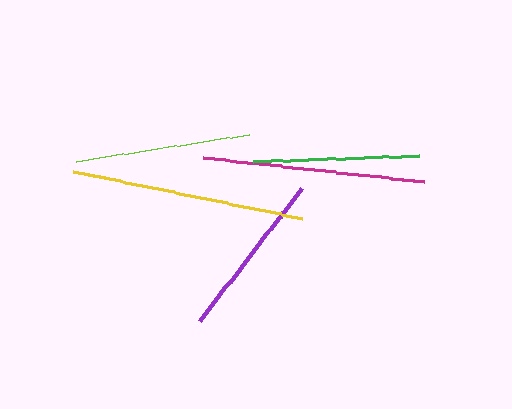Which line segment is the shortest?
The green line is the shortest at approximately 166 pixels.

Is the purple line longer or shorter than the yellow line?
The yellow line is longer than the purple line.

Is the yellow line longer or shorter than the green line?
The yellow line is longer than the green line.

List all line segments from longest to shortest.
From longest to shortest: yellow, magenta, lime, purple, green.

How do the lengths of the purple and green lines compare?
The purple and green lines are approximately the same length.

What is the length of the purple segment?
The purple segment is approximately 168 pixels long.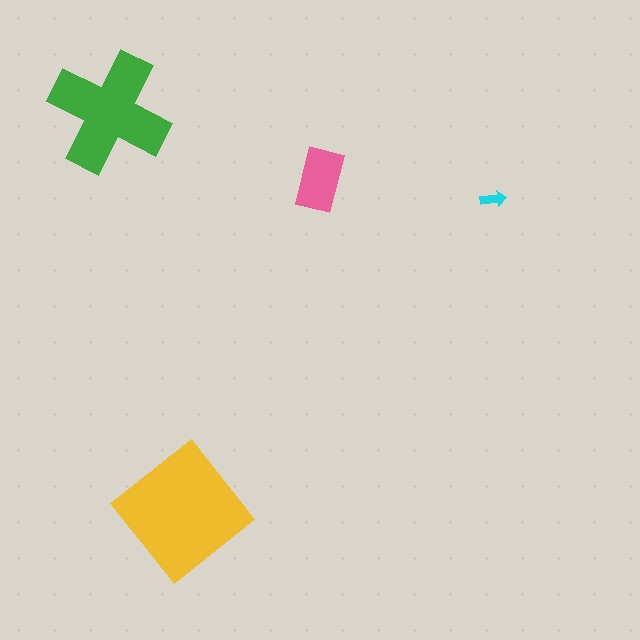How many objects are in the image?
There are 4 objects in the image.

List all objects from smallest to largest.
The cyan arrow, the pink rectangle, the green cross, the yellow diamond.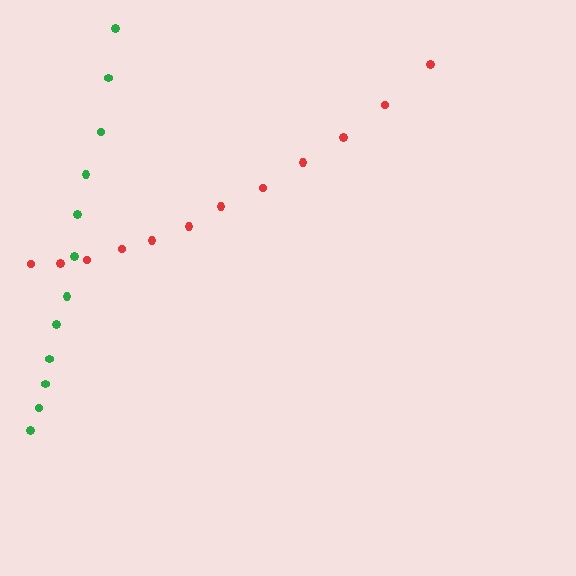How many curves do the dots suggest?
There are 2 distinct paths.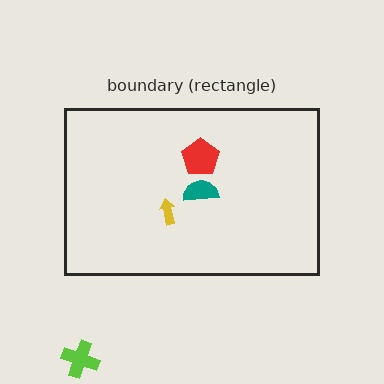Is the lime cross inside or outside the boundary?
Outside.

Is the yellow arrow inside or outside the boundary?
Inside.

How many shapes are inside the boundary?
3 inside, 1 outside.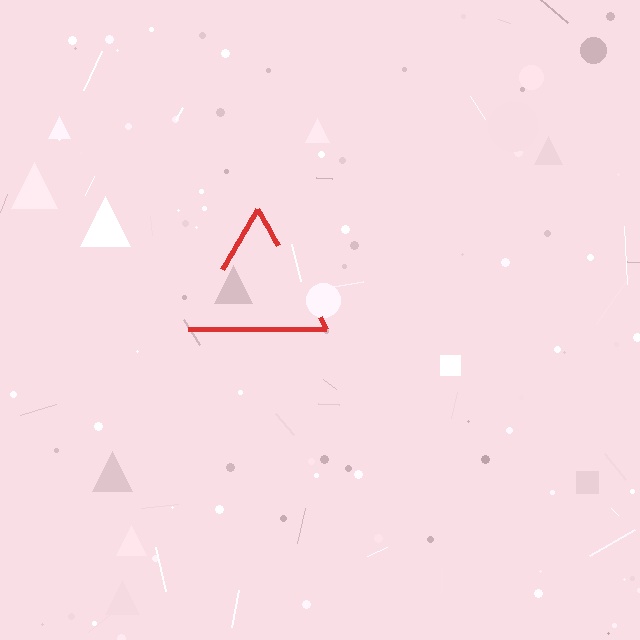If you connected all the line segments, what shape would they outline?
They would outline a triangle.